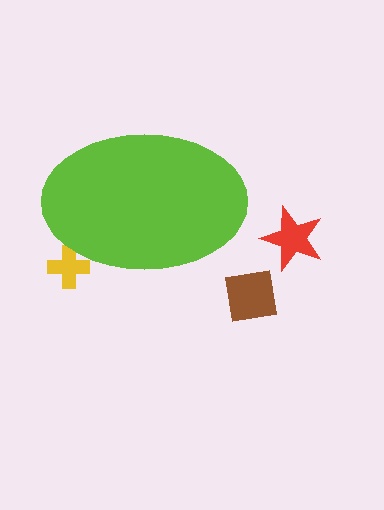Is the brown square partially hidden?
No, the brown square is fully visible.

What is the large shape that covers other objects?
A lime ellipse.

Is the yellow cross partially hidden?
Yes, the yellow cross is partially hidden behind the lime ellipse.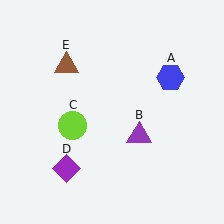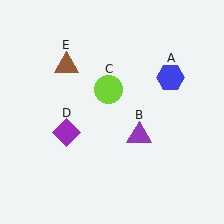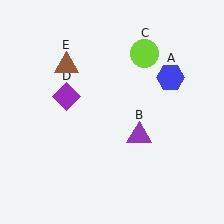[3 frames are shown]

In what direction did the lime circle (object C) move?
The lime circle (object C) moved up and to the right.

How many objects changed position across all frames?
2 objects changed position: lime circle (object C), purple diamond (object D).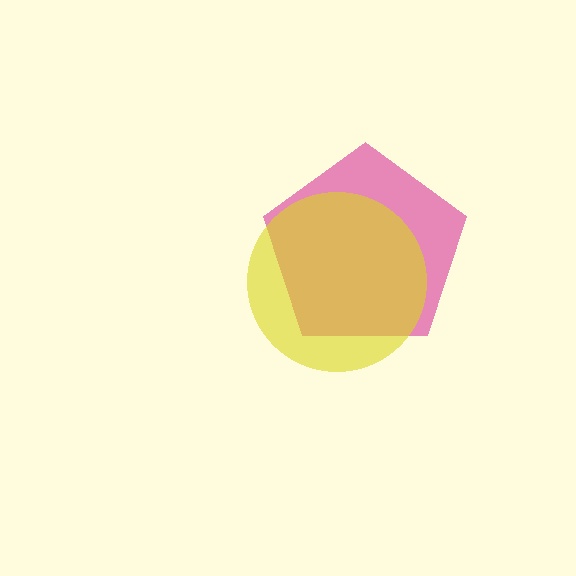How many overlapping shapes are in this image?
There are 2 overlapping shapes in the image.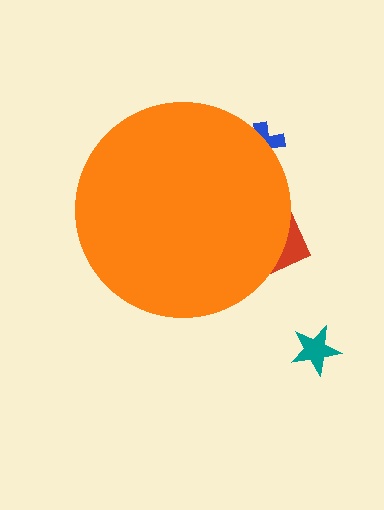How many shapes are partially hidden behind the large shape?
2 shapes are partially hidden.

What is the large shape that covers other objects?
An orange circle.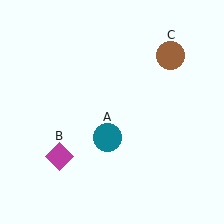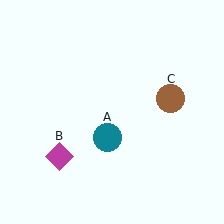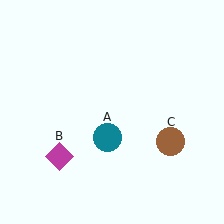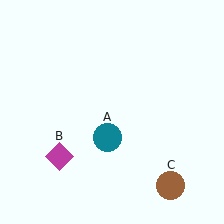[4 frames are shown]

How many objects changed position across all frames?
1 object changed position: brown circle (object C).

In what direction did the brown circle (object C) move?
The brown circle (object C) moved down.